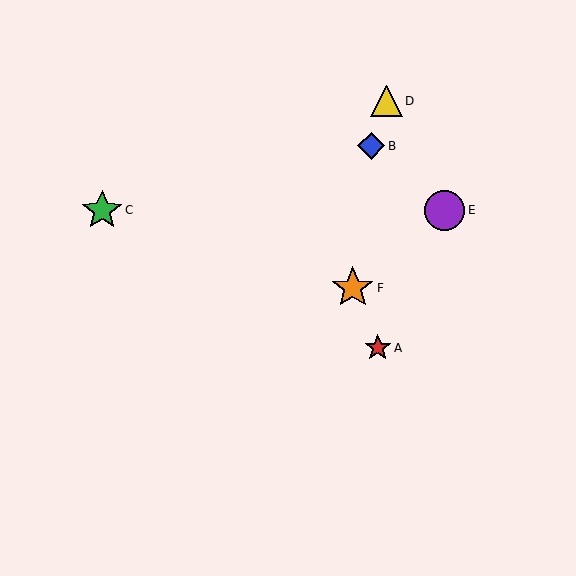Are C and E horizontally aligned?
Yes, both are at y≈210.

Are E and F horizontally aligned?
No, E is at y≈210 and F is at y≈288.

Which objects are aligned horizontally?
Objects C, E are aligned horizontally.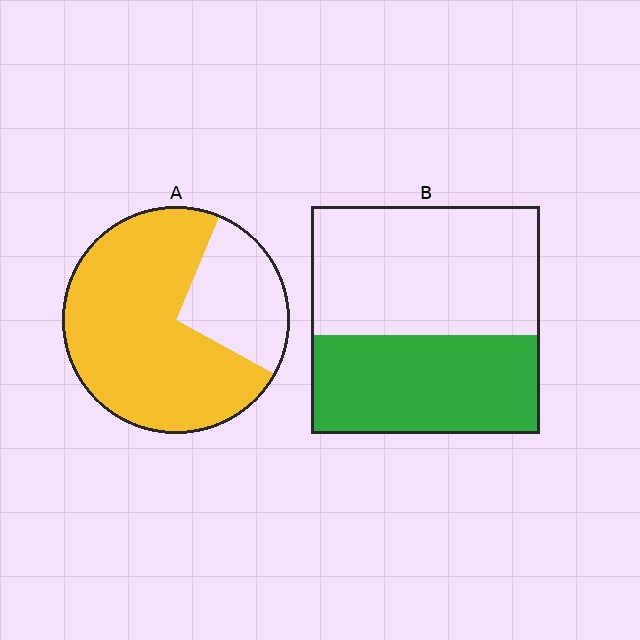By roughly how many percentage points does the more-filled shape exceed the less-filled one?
By roughly 30 percentage points (A over B).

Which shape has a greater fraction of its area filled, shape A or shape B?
Shape A.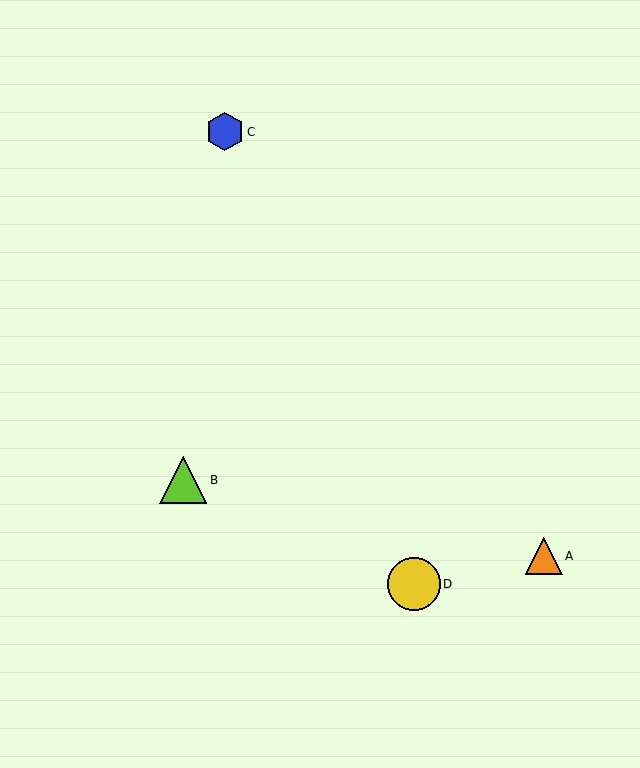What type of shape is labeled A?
Shape A is an orange triangle.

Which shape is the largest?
The yellow circle (labeled D) is the largest.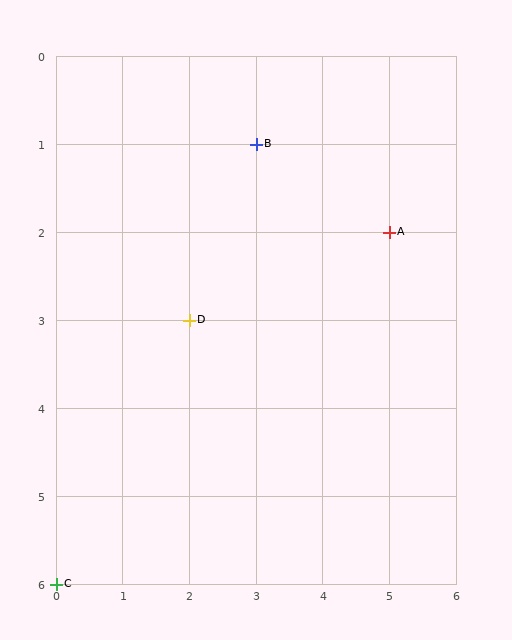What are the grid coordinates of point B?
Point B is at grid coordinates (3, 1).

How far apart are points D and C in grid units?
Points D and C are 2 columns and 3 rows apart (about 3.6 grid units diagonally).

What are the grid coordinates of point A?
Point A is at grid coordinates (5, 2).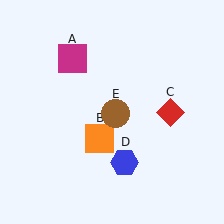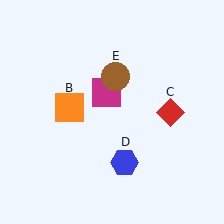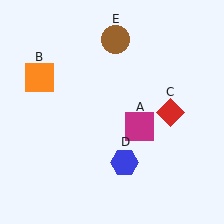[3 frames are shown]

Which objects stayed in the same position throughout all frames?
Red diamond (object C) and blue hexagon (object D) remained stationary.